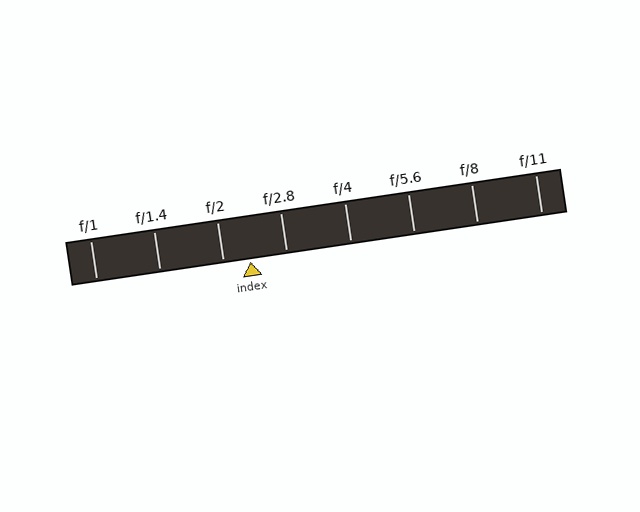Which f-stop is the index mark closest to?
The index mark is closest to f/2.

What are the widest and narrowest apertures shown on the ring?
The widest aperture shown is f/1 and the narrowest is f/11.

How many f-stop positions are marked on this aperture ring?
There are 8 f-stop positions marked.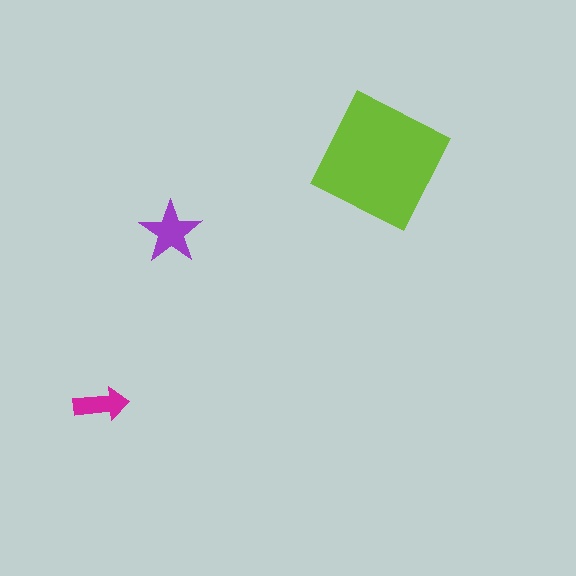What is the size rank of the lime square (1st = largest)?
1st.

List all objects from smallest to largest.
The magenta arrow, the purple star, the lime square.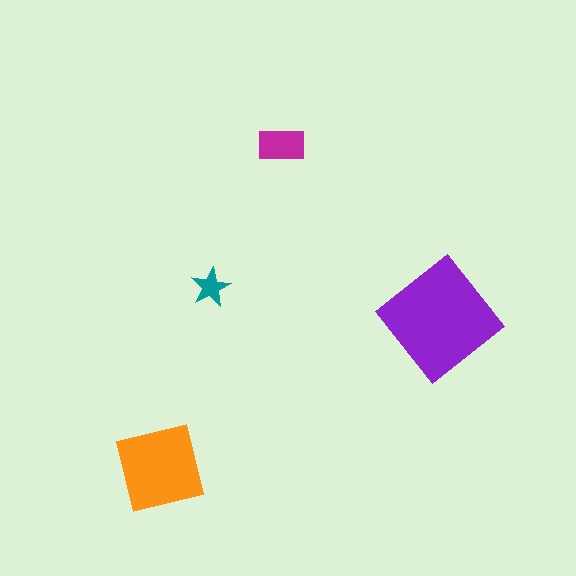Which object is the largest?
The purple diamond.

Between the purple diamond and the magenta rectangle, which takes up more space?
The purple diamond.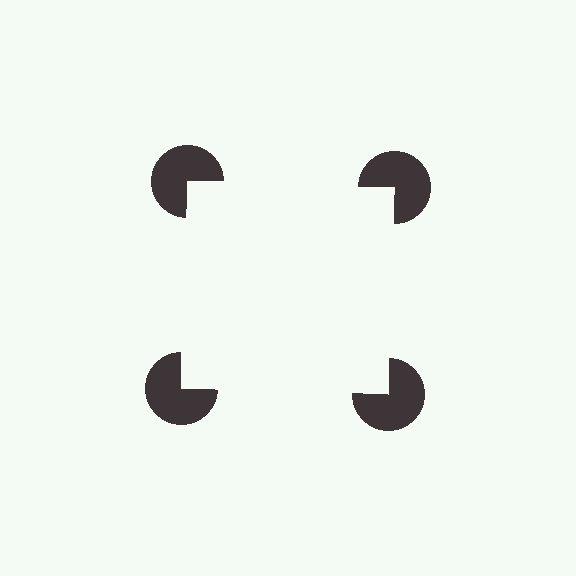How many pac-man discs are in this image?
There are 4 — one at each vertex of the illusory square.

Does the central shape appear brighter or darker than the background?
It typically appears slightly brighter than the background, even though no actual brightness change is drawn.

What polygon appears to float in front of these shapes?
An illusory square — its edges are inferred from the aligned wedge cuts in the pac-man discs, not physically drawn.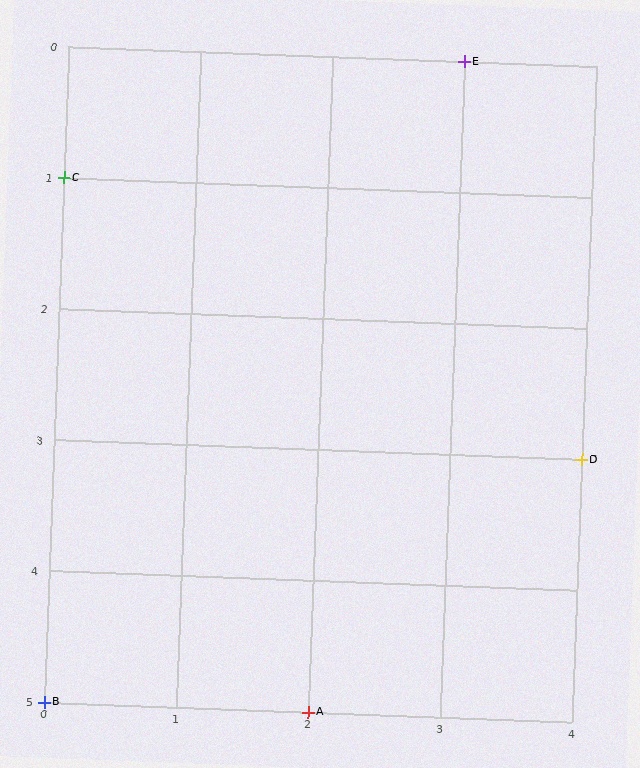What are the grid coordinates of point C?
Point C is at grid coordinates (0, 1).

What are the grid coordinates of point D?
Point D is at grid coordinates (4, 3).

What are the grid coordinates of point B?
Point B is at grid coordinates (0, 5).